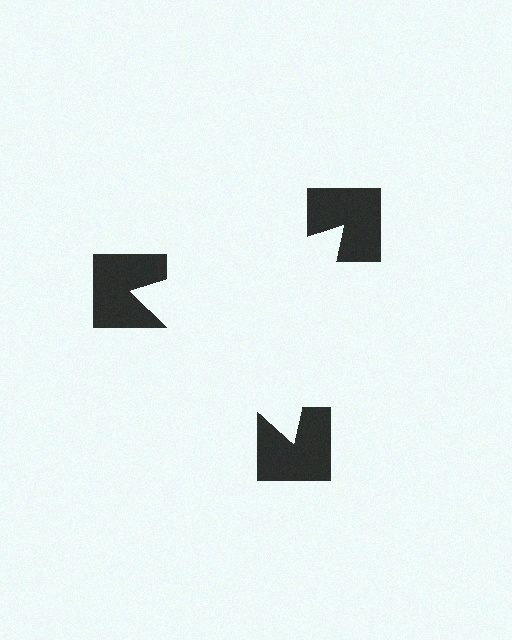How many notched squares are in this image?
There are 3 — one at each vertex of the illusory triangle.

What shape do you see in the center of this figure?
An illusory triangle — its edges are inferred from the aligned wedge cuts in the notched squares, not physically drawn.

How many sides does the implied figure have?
3 sides.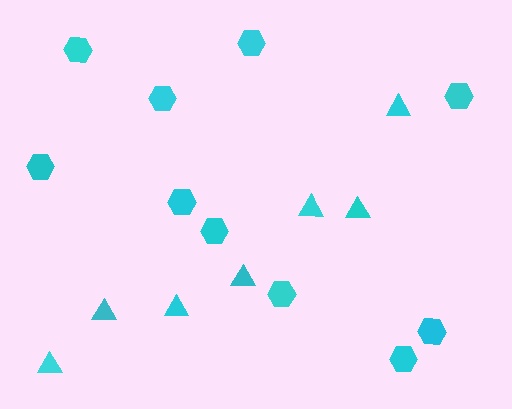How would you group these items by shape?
There are 2 groups: one group of triangles (7) and one group of hexagons (10).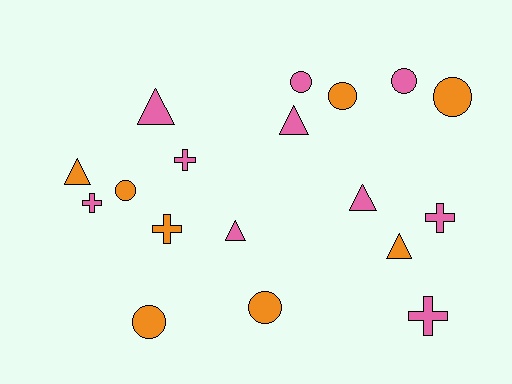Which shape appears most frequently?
Circle, with 7 objects.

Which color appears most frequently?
Pink, with 10 objects.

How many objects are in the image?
There are 18 objects.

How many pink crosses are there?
There are 4 pink crosses.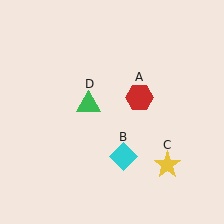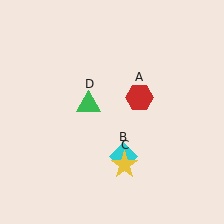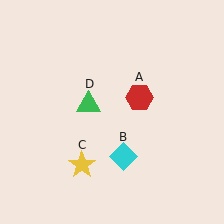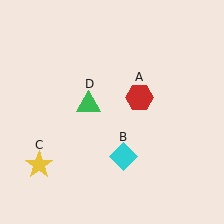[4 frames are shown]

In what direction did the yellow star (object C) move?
The yellow star (object C) moved left.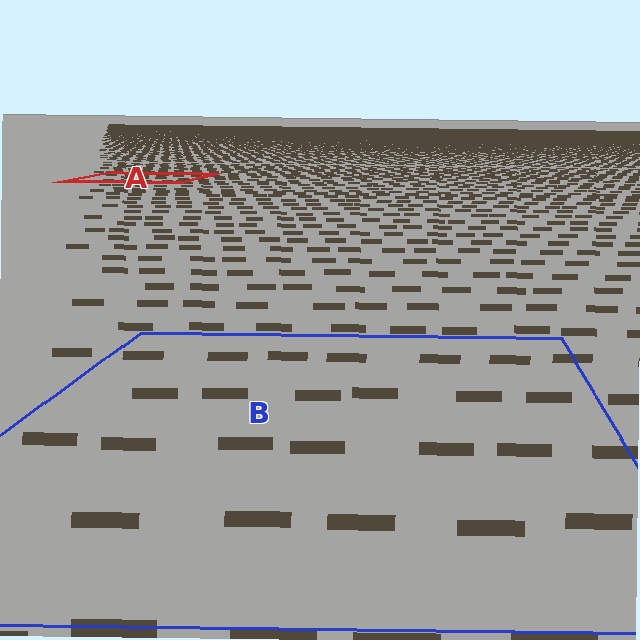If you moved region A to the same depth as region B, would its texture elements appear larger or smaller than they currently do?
They would appear larger. At a closer depth, the same texture elements are projected at a bigger on-screen size.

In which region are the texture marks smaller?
The texture marks are smaller in region A, because it is farther away.